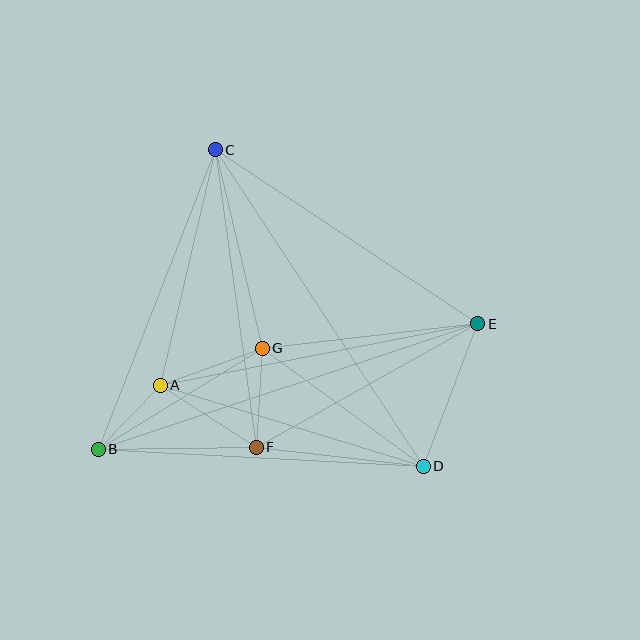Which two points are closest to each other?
Points A and B are closest to each other.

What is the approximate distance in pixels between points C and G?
The distance between C and G is approximately 204 pixels.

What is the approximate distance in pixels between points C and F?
The distance between C and F is approximately 300 pixels.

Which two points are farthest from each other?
Points B and E are farthest from each other.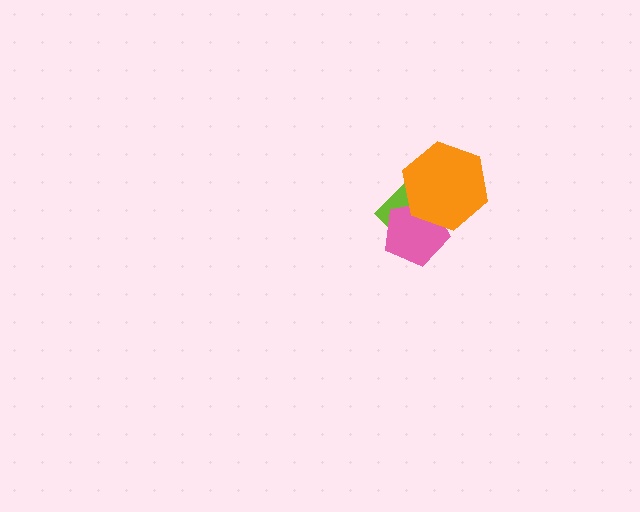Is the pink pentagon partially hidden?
Yes, it is partially covered by another shape.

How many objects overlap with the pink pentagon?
2 objects overlap with the pink pentagon.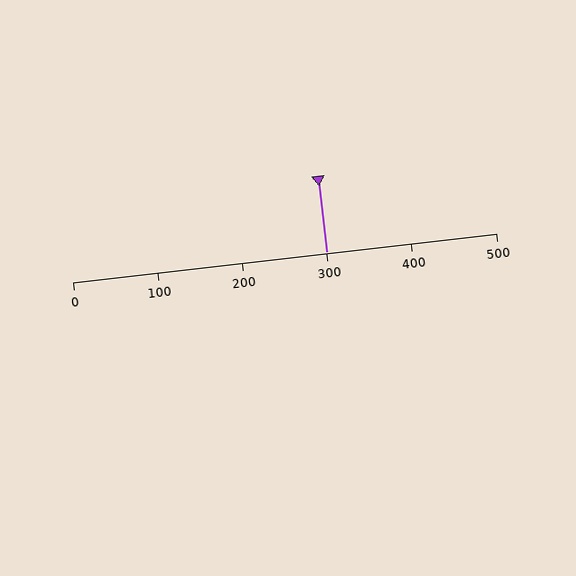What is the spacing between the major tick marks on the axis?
The major ticks are spaced 100 apart.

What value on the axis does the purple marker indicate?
The marker indicates approximately 300.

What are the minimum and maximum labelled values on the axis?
The axis runs from 0 to 500.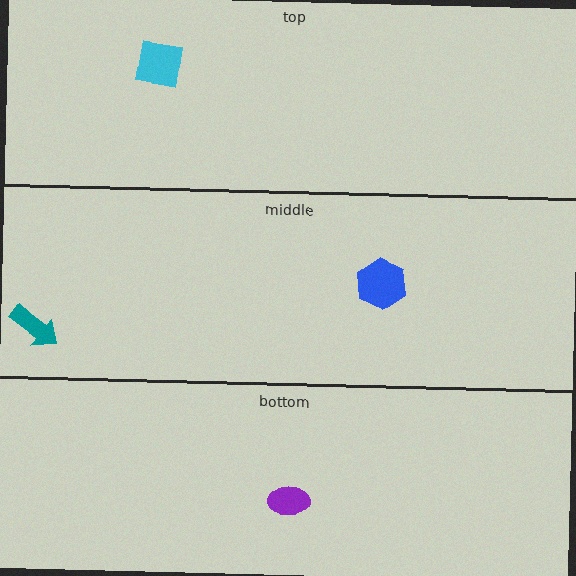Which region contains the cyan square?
The top region.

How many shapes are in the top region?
1.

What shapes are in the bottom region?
The purple ellipse.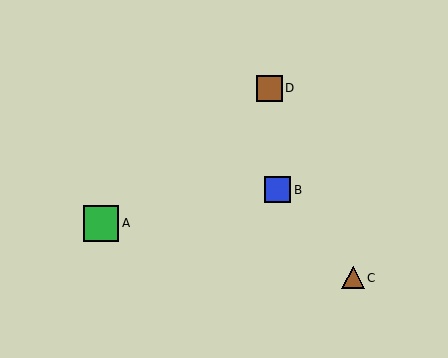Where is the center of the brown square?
The center of the brown square is at (270, 88).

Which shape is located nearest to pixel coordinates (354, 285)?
The brown triangle (labeled C) at (353, 278) is nearest to that location.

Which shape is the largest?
The green square (labeled A) is the largest.